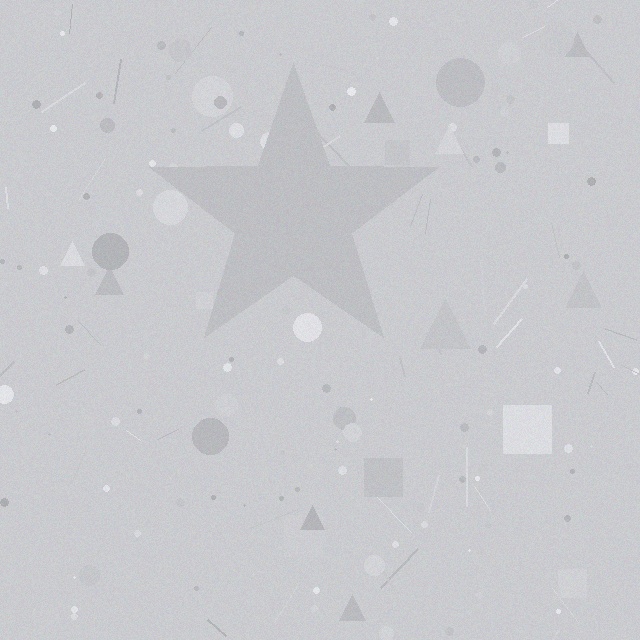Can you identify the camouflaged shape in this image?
The camouflaged shape is a star.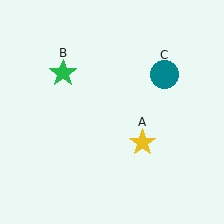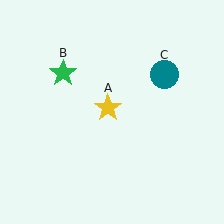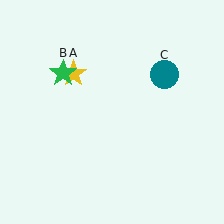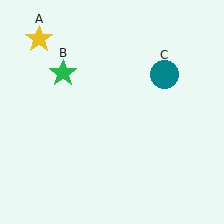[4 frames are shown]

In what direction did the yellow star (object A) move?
The yellow star (object A) moved up and to the left.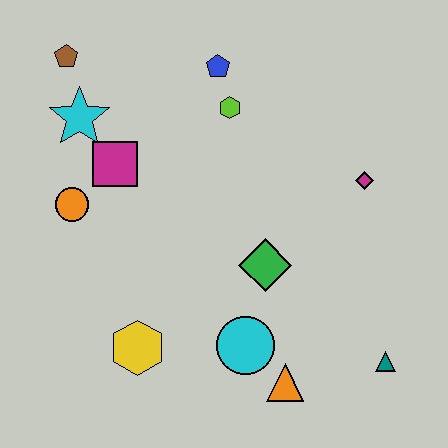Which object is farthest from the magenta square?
The teal triangle is farthest from the magenta square.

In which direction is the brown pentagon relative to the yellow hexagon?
The brown pentagon is above the yellow hexagon.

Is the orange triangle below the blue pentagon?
Yes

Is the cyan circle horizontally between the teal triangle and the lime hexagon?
Yes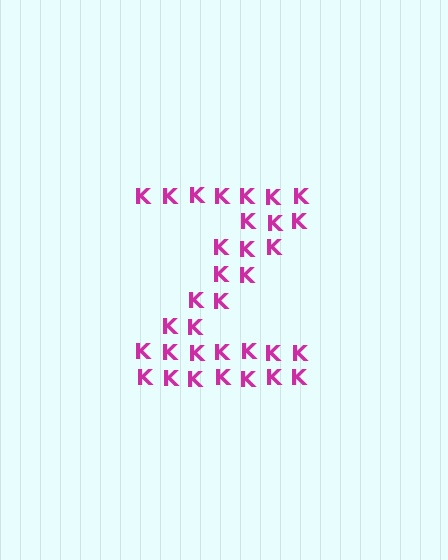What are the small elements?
The small elements are letter K's.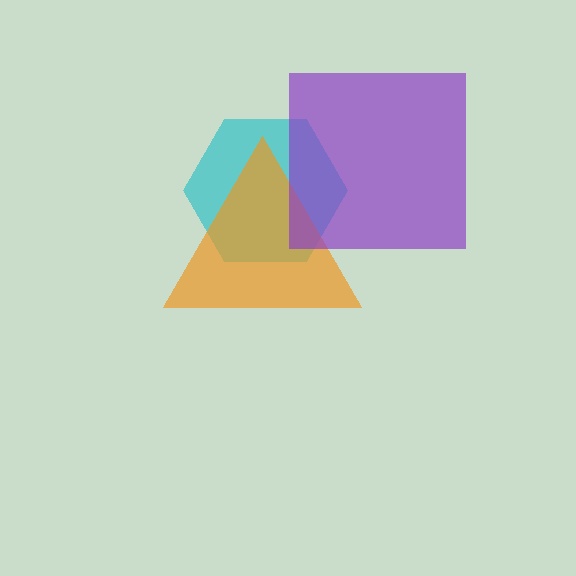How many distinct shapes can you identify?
There are 3 distinct shapes: a cyan hexagon, an orange triangle, a purple square.